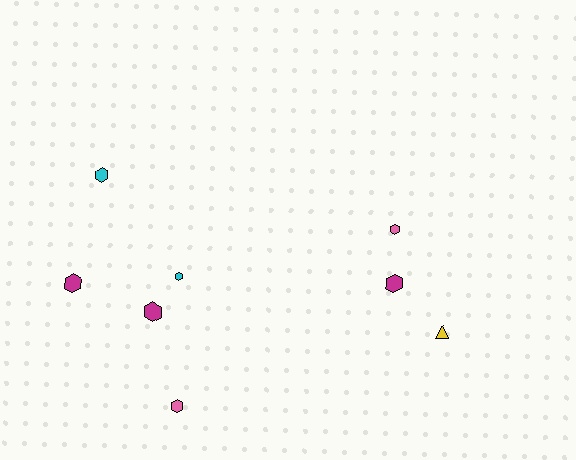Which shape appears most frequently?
Hexagon, with 7 objects.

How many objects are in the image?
There are 8 objects.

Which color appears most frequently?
Magenta, with 3 objects.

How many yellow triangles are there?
There is 1 yellow triangle.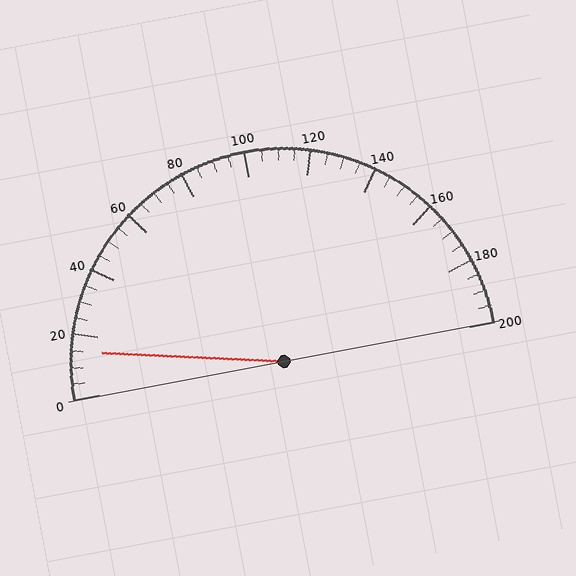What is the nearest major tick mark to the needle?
The nearest major tick mark is 20.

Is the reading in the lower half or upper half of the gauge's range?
The reading is in the lower half of the range (0 to 200).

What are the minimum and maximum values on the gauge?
The gauge ranges from 0 to 200.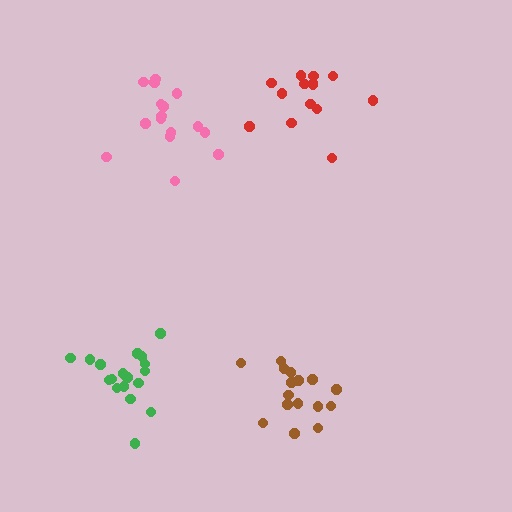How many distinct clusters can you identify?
There are 4 distinct clusters.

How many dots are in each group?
Group 1: 16 dots, Group 2: 14 dots, Group 3: 16 dots, Group 4: 18 dots (64 total).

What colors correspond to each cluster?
The clusters are colored: pink, red, brown, green.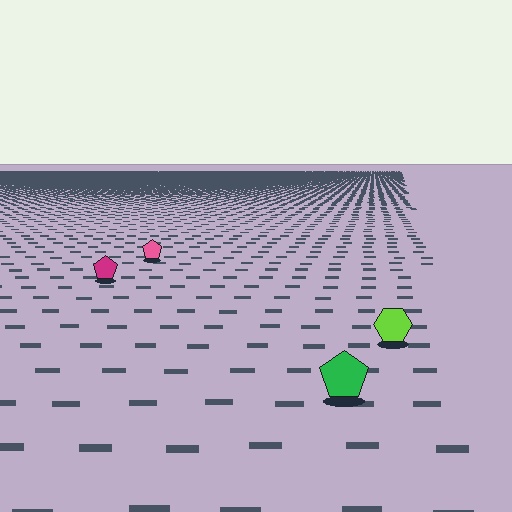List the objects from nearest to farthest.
From nearest to farthest: the green pentagon, the lime hexagon, the magenta pentagon, the pink pentagon.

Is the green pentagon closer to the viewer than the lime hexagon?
Yes. The green pentagon is closer — you can tell from the texture gradient: the ground texture is coarser near it.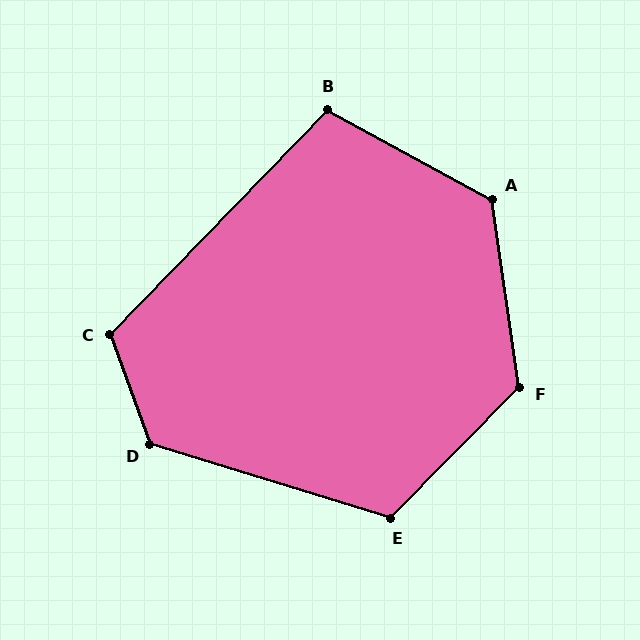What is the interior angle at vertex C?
Approximately 116 degrees (obtuse).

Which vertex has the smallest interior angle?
B, at approximately 106 degrees.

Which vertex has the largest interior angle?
F, at approximately 127 degrees.